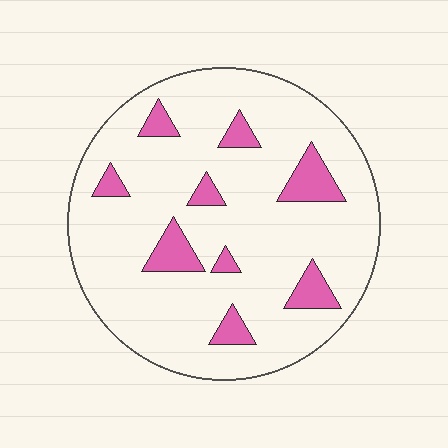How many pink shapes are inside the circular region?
9.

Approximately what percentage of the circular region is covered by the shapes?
Approximately 15%.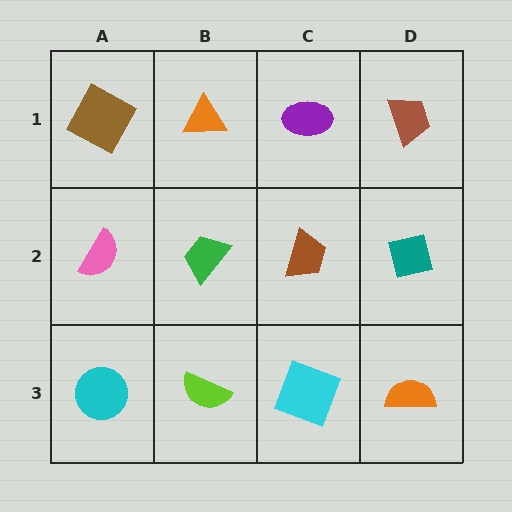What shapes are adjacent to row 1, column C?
A brown trapezoid (row 2, column C), an orange triangle (row 1, column B), a brown trapezoid (row 1, column D).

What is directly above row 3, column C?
A brown trapezoid.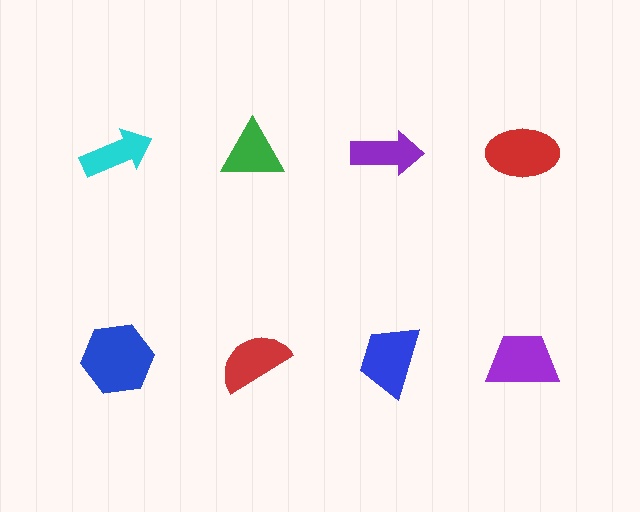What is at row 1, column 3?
A purple arrow.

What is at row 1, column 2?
A green triangle.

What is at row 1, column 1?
A cyan arrow.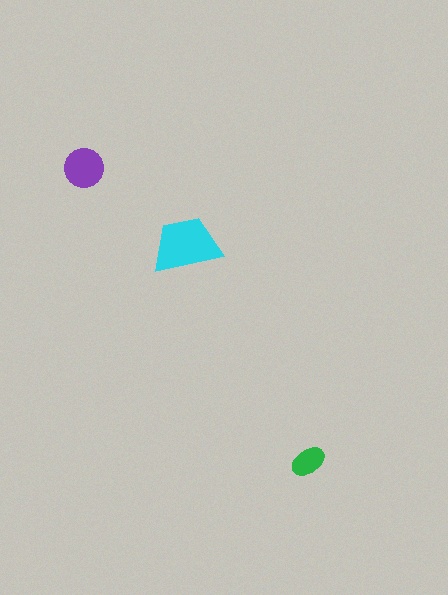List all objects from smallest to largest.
The green ellipse, the purple circle, the cyan trapezoid.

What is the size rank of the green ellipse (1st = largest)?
3rd.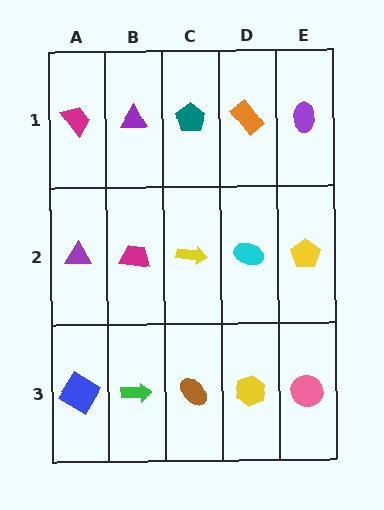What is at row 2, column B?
A magenta trapezoid.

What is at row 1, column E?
A purple ellipse.